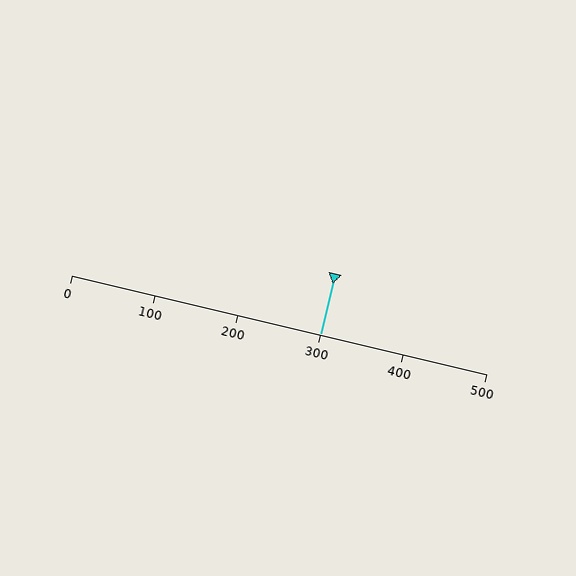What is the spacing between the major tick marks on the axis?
The major ticks are spaced 100 apart.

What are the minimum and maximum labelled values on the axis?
The axis runs from 0 to 500.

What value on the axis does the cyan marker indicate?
The marker indicates approximately 300.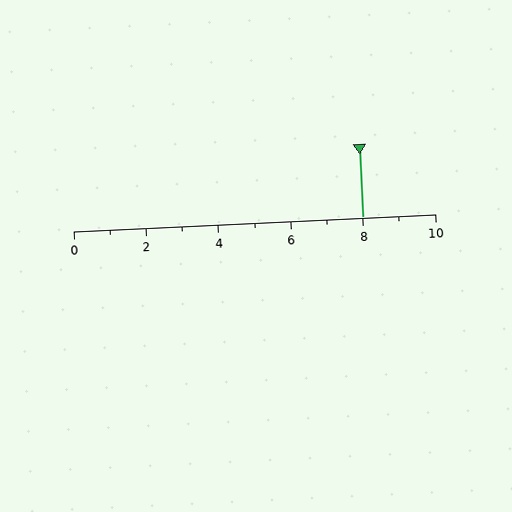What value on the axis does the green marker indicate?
The marker indicates approximately 8.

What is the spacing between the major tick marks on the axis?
The major ticks are spaced 2 apart.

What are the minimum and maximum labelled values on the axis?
The axis runs from 0 to 10.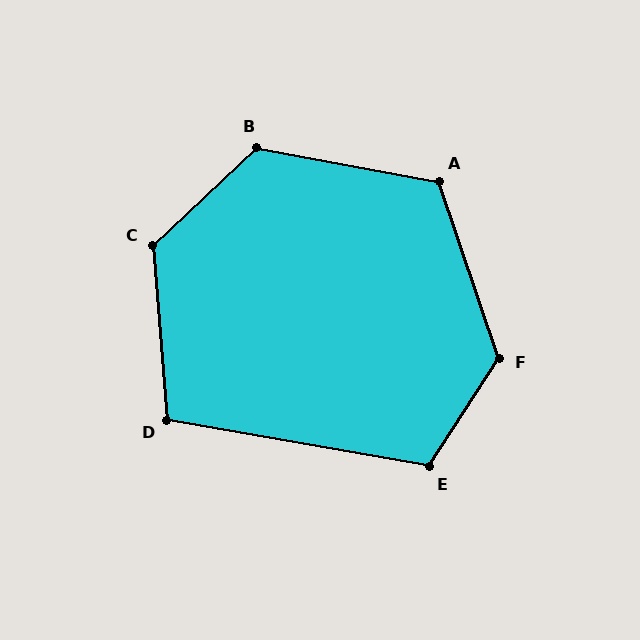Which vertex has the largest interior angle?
F, at approximately 129 degrees.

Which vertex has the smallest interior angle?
D, at approximately 105 degrees.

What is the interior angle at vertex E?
Approximately 113 degrees (obtuse).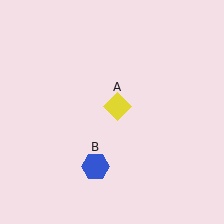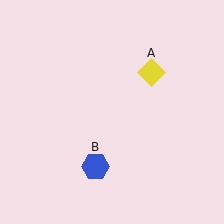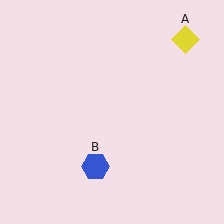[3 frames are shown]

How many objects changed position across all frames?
1 object changed position: yellow diamond (object A).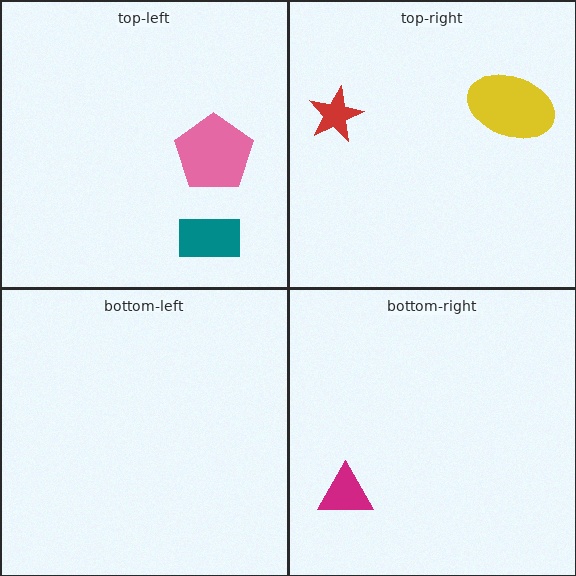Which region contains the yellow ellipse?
The top-right region.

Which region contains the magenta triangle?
The bottom-right region.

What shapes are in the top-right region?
The yellow ellipse, the red star.